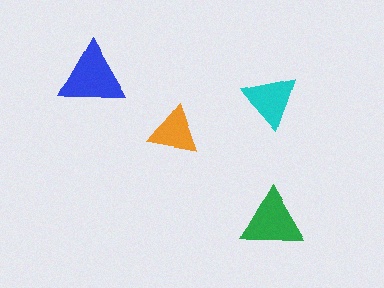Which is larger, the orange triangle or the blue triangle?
The blue one.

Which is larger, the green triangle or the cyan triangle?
The green one.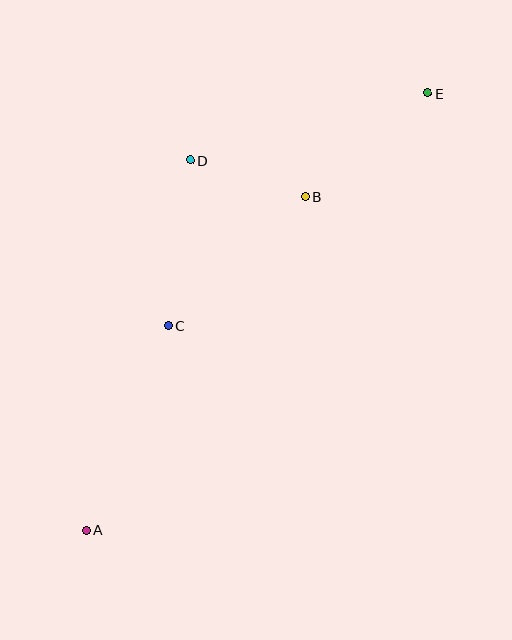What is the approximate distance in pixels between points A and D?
The distance between A and D is approximately 384 pixels.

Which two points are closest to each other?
Points B and D are closest to each other.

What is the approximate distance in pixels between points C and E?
The distance between C and E is approximately 348 pixels.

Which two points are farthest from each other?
Points A and E are farthest from each other.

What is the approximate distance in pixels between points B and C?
The distance between B and C is approximately 188 pixels.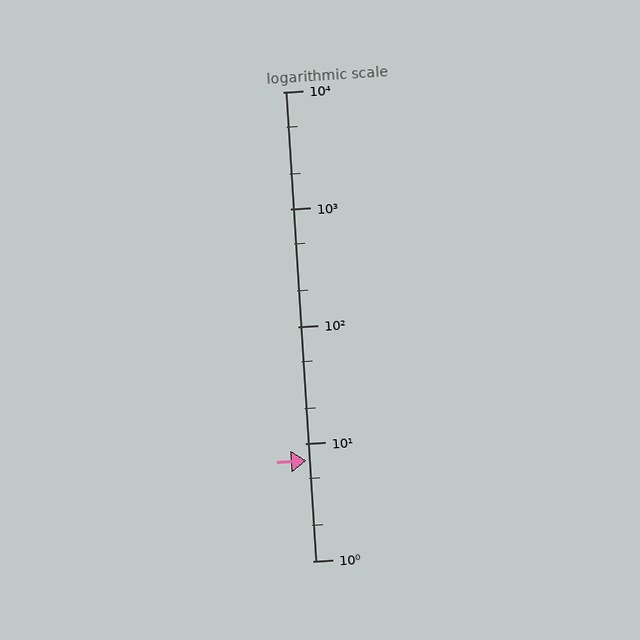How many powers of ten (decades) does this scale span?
The scale spans 4 decades, from 1 to 10000.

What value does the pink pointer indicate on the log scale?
The pointer indicates approximately 7.1.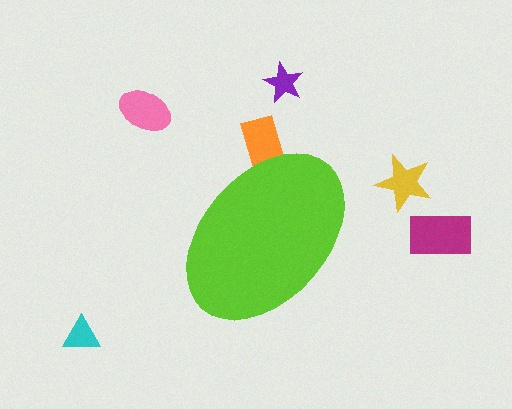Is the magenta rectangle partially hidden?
No, the magenta rectangle is fully visible.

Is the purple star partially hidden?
No, the purple star is fully visible.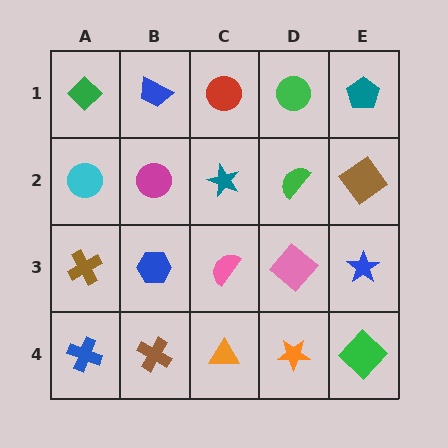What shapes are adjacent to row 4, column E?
A blue star (row 3, column E), an orange star (row 4, column D).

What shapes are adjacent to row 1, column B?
A magenta circle (row 2, column B), a green diamond (row 1, column A), a red circle (row 1, column C).